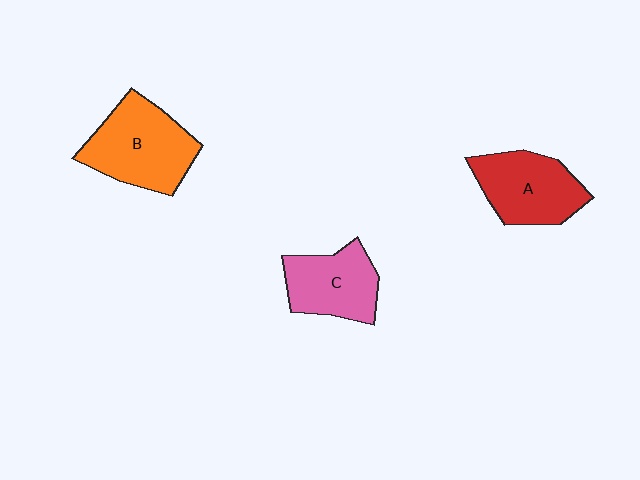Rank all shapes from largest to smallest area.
From largest to smallest: B (orange), A (red), C (pink).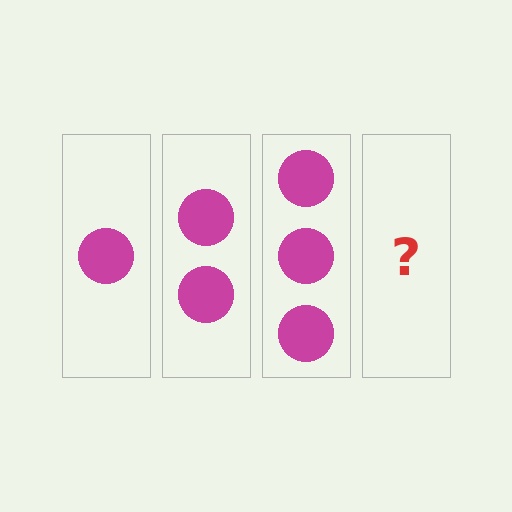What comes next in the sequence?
The next element should be 4 circles.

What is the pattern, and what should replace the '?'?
The pattern is that each step adds one more circle. The '?' should be 4 circles.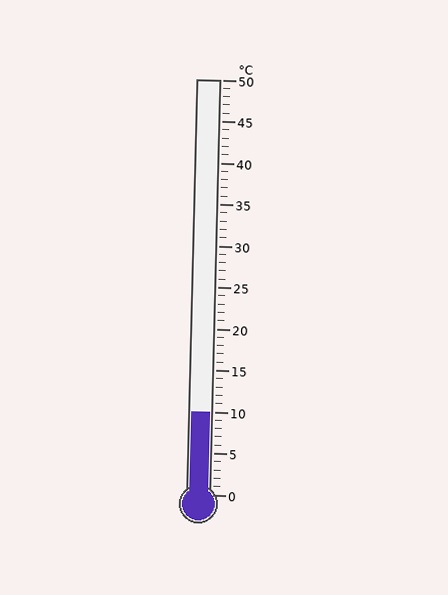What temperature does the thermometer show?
The thermometer shows approximately 10°C.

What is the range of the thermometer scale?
The thermometer scale ranges from 0°C to 50°C.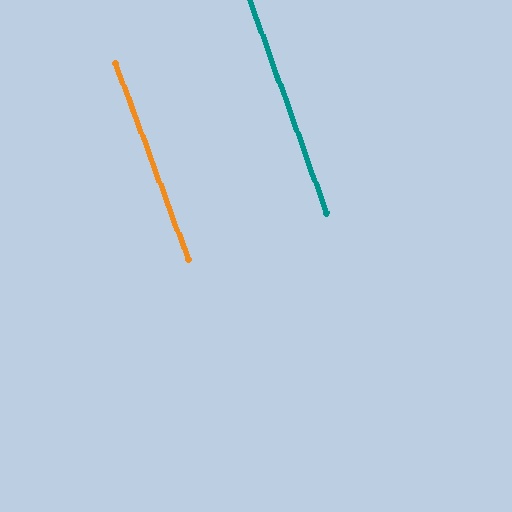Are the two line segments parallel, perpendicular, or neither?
Parallel — their directions differ by only 0.5°.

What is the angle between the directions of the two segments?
Approximately 1 degree.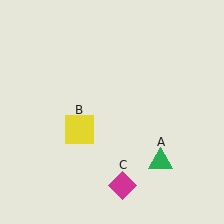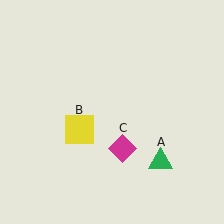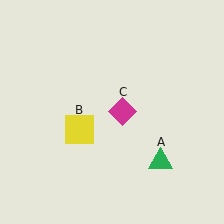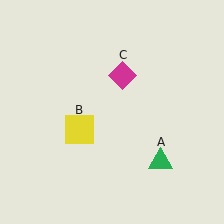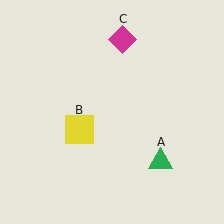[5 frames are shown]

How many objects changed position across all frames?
1 object changed position: magenta diamond (object C).